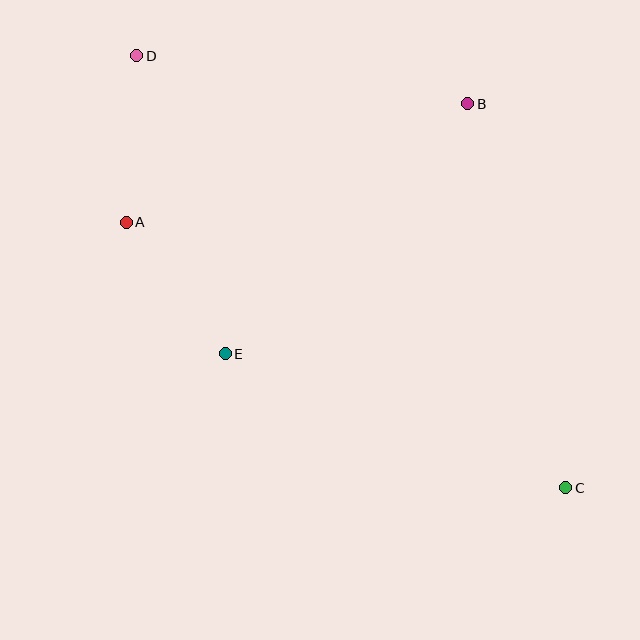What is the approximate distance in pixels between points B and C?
The distance between B and C is approximately 396 pixels.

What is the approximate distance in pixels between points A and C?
The distance between A and C is approximately 513 pixels.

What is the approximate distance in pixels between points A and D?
The distance between A and D is approximately 167 pixels.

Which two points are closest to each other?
Points A and E are closest to each other.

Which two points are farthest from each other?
Points C and D are farthest from each other.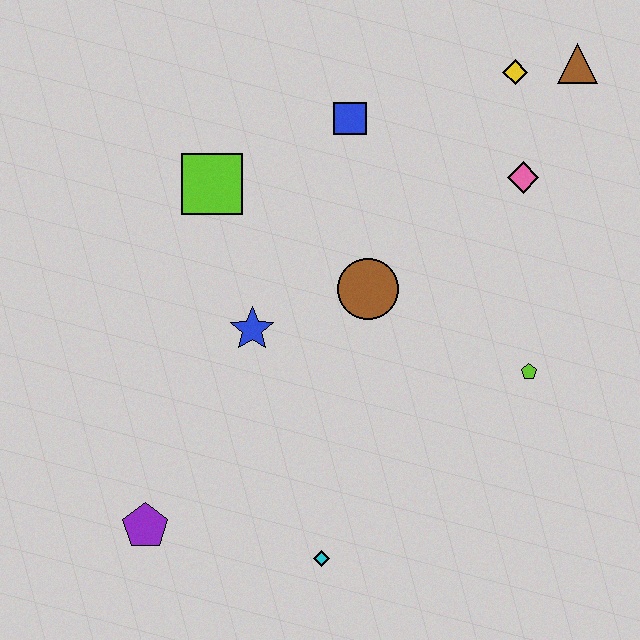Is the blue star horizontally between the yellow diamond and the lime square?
Yes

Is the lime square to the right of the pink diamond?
No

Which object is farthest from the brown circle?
The purple pentagon is farthest from the brown circle.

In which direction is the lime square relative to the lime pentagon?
The lime square is to the left of the lime pentagon.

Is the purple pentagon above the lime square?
No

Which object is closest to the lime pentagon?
The brown circle is closest to the lime pentagon.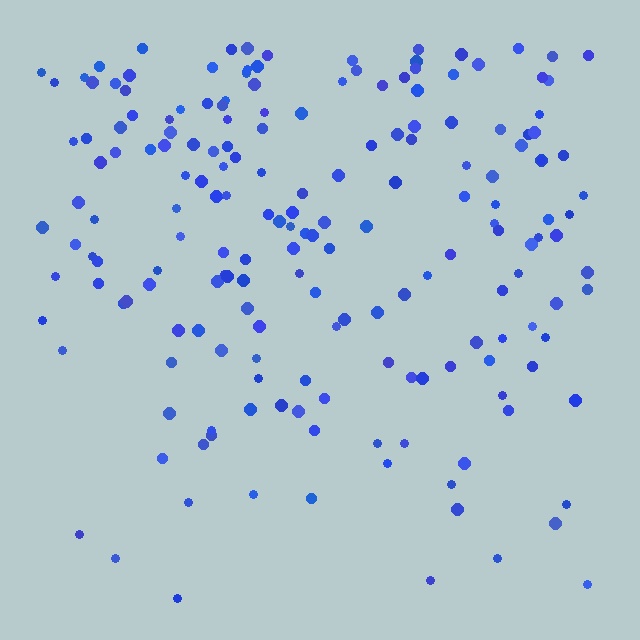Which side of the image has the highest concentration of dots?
The top.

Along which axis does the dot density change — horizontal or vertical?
Vertical.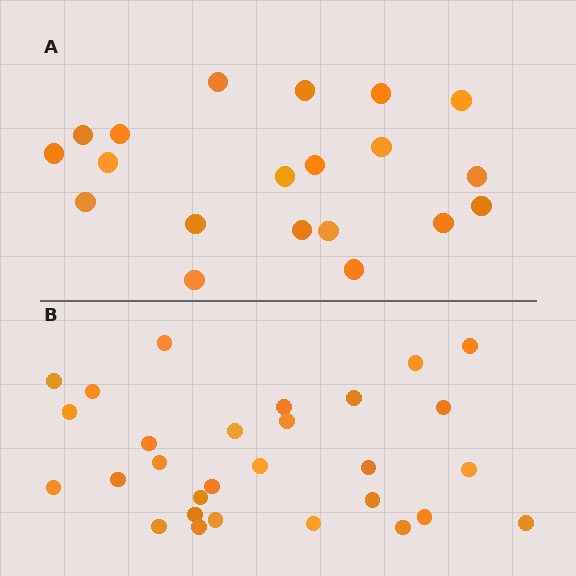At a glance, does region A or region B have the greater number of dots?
Region B (the bottom region) has more dots.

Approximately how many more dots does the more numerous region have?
Region B has roughly 8 or so more dots than region A.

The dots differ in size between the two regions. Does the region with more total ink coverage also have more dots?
No. Region A has more total ink coverage because its dots are larger, but region B actually contains more individual dots. Total area can be misleading — the number of items is what matters here.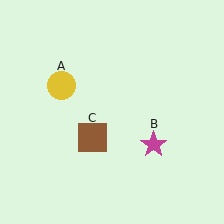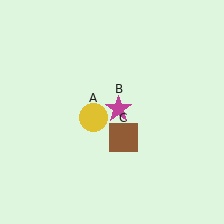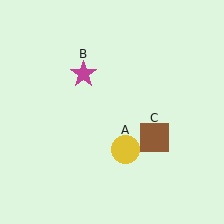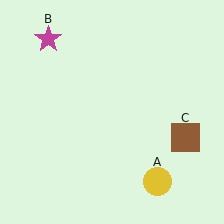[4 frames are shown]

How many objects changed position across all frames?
3 objects changed position: yellow circle (object A), magenta star (object B), brown square (object C).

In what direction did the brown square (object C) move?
The brown square (object C) moved right.